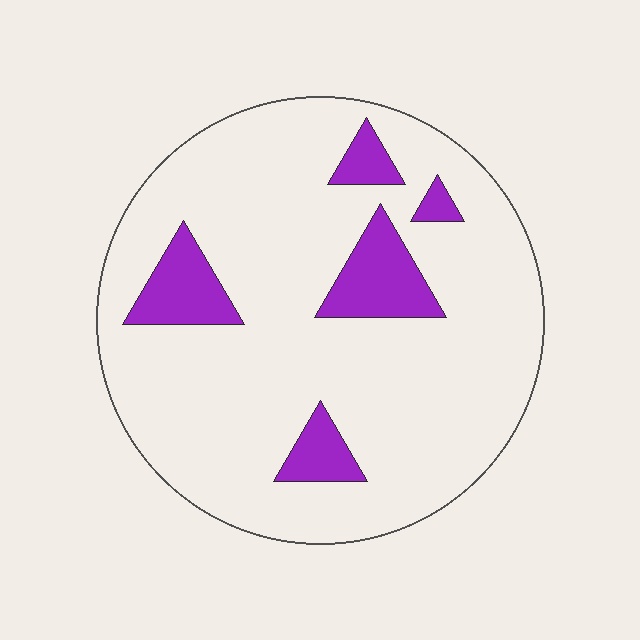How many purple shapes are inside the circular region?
5.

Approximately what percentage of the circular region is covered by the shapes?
Approximately 15%.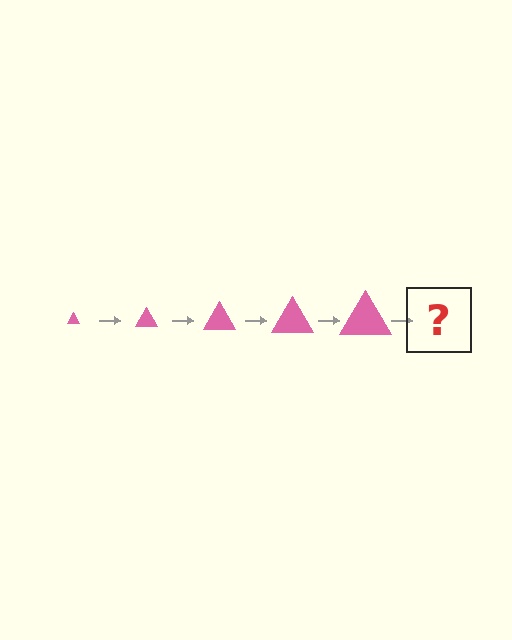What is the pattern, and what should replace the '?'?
The pattern is that the triangle gets progressively larger each step. The '?' should be a pink triangle, larger than the previous one.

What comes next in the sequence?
The next element should be a pink triangle, larger than the previous one.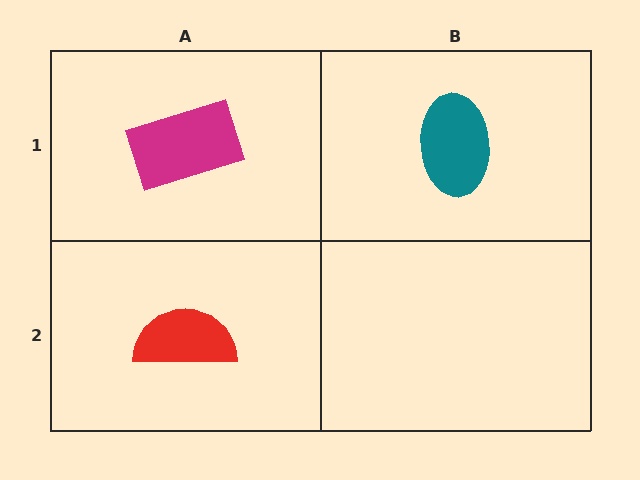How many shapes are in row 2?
1 shape.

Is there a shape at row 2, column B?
No, that cell is empty.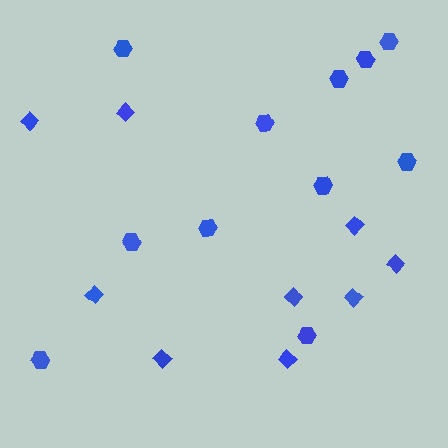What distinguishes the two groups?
There are 2 groups: one group of diamonds (9) and one group of hexagons (11).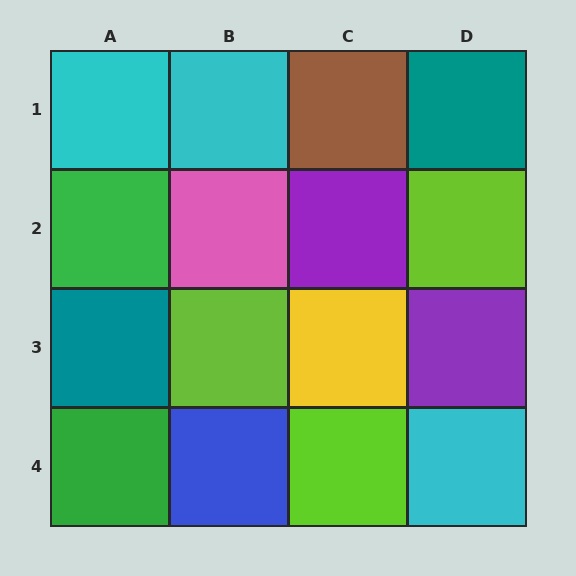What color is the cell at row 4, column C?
Lime.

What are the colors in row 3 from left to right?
Teal, lime, yellow, purple.